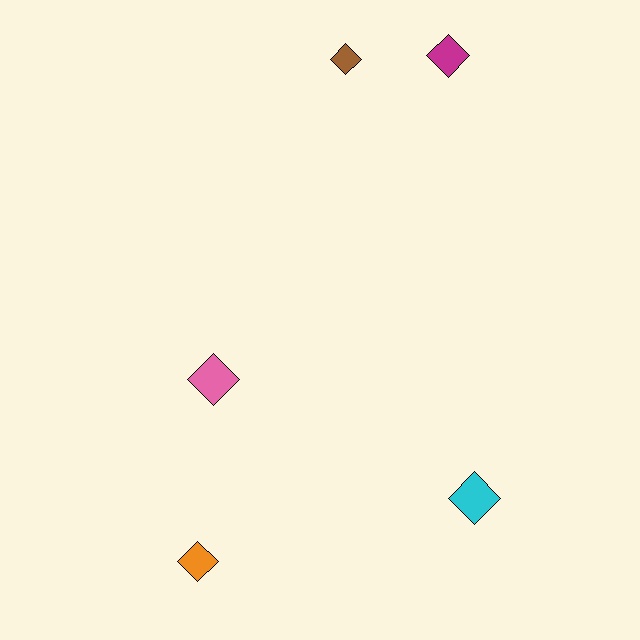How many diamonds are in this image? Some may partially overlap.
There are 5 diamonds.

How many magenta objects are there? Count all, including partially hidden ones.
There is 1 magenta object.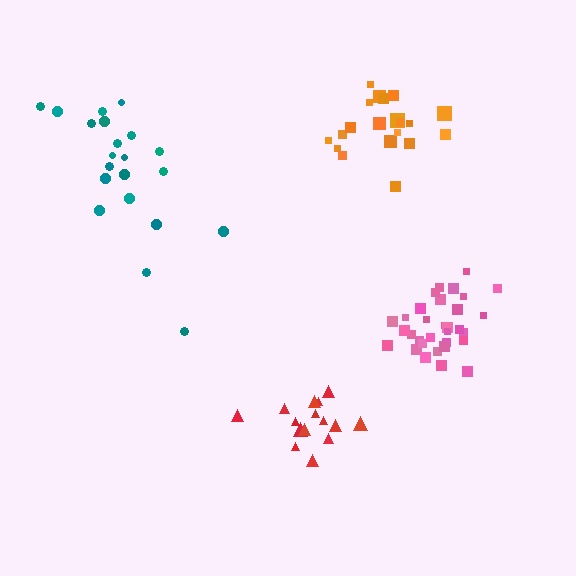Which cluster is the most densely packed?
Pink.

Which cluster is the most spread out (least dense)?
Teal.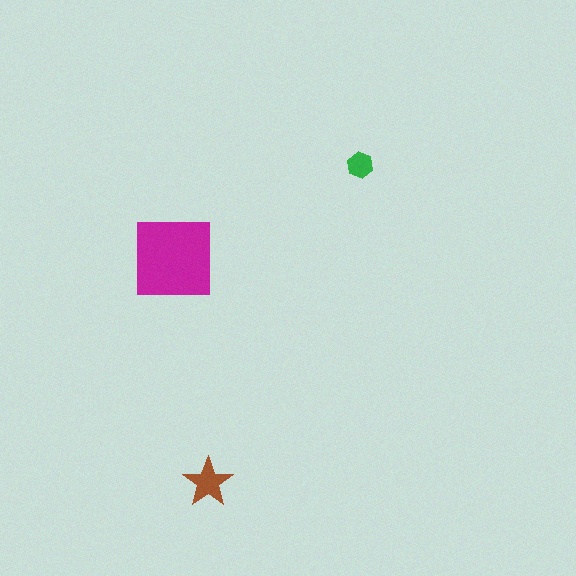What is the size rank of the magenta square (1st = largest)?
1st.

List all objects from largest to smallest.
The magenta square, the brown star, the green hexagon.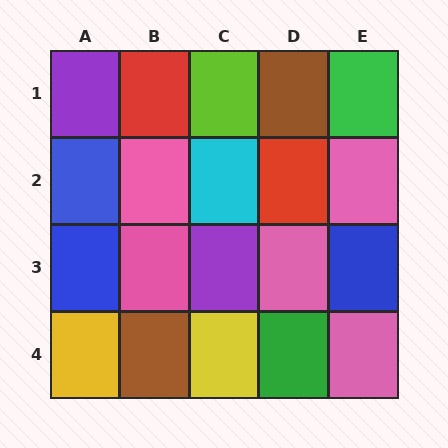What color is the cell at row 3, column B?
Pink.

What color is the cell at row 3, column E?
Blue.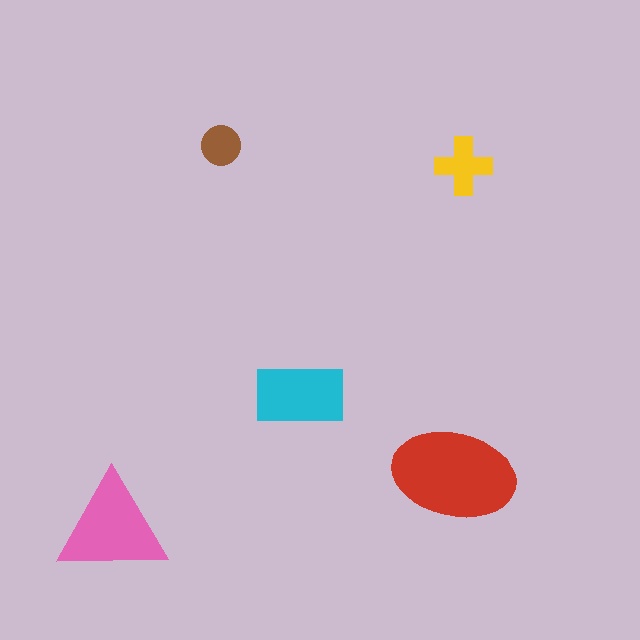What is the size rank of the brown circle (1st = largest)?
5th.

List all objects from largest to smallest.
The red ellipse, the pink triangle, the cyan rectangle, the yellow cross, the brown circle.